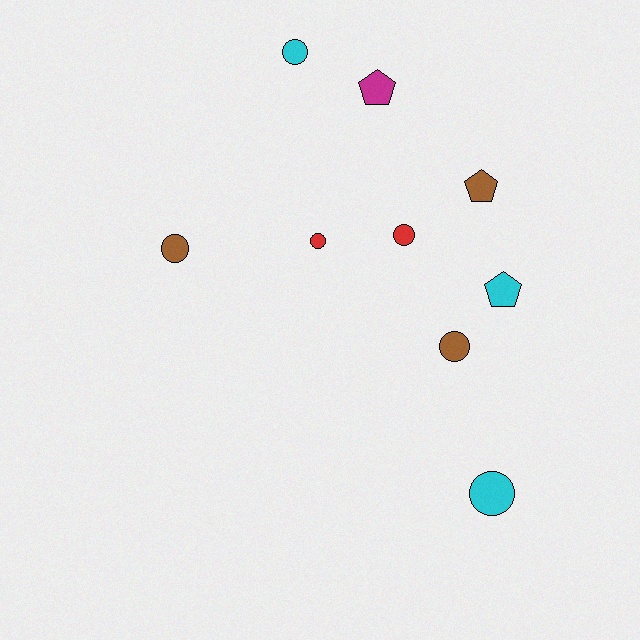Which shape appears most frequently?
Circle, with 6 objects.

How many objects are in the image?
There are 9 objects.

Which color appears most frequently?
Brown, with 3 objects.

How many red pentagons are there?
There are no red pentagons.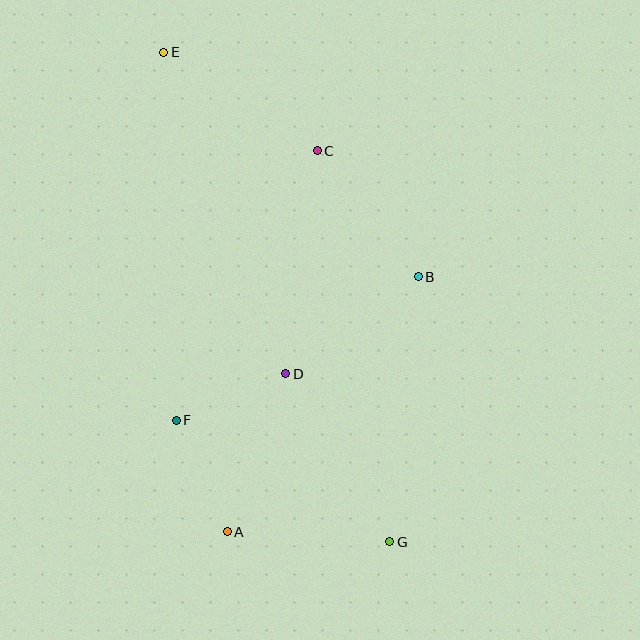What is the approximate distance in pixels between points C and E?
The distance between C and E is approximately 182 pixels.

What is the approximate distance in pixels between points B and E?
The distance between B and E is approximately 339 pixels.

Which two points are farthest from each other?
Points E and G are farthest from each other.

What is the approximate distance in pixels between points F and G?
The distance between F and G is approximately 246 pixels.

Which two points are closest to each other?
Points D and F are closest to each other.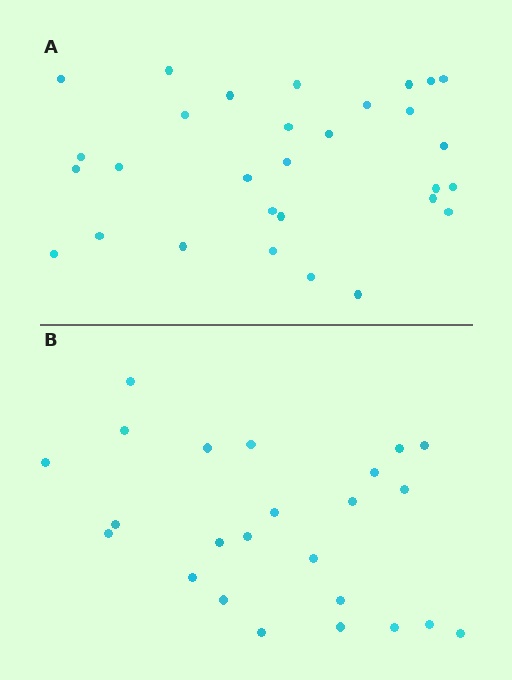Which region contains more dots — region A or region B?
Region A (the top region) has more dots.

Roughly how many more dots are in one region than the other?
Region A has about 6 more dots than region B.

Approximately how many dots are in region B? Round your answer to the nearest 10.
About 20 dots. (The exact count is 24, which rounds to 20.)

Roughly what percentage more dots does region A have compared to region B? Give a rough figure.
About 25% more.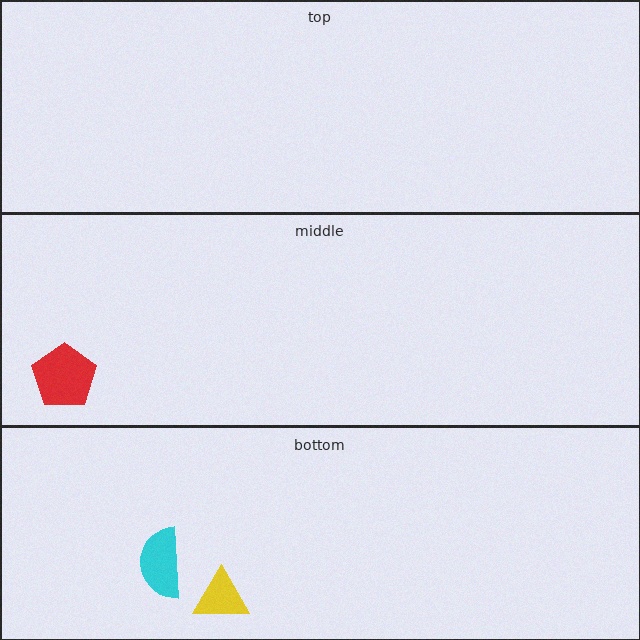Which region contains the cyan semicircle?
The bottom region.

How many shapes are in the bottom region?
2.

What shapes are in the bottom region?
The yellow triangle, the cyan semicircle.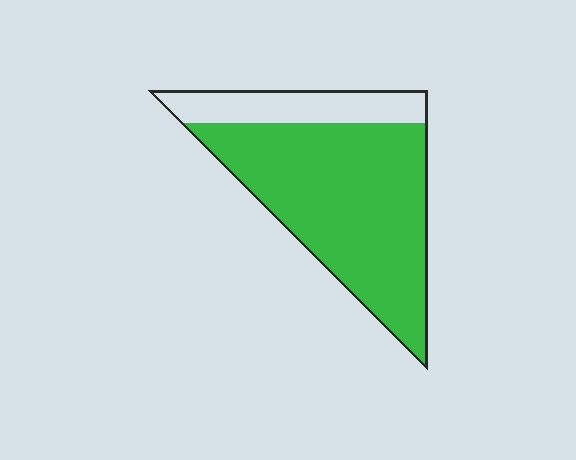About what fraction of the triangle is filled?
About four fifths (4/5).